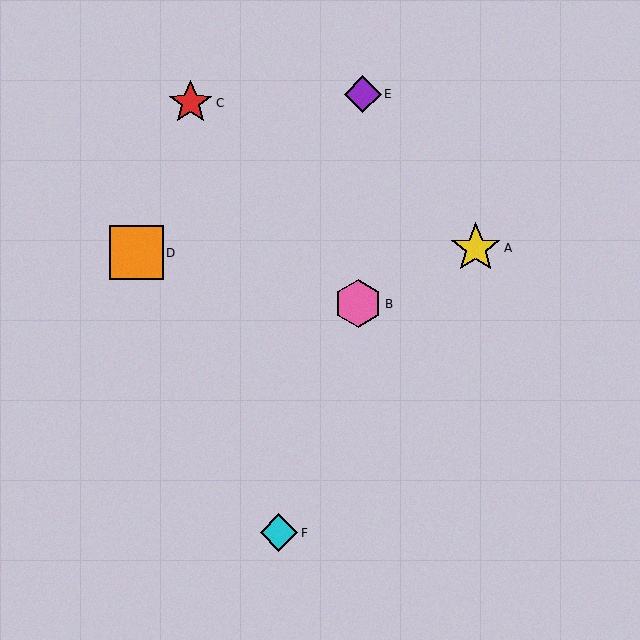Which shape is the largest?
The orange square (labeled D) is the largest.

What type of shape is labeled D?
Shape D is an orange square.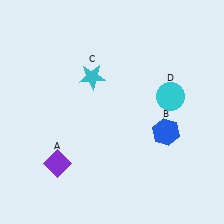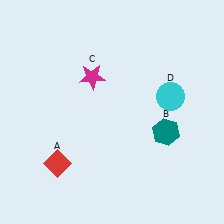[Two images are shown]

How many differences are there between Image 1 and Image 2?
There are 3 differences between the two images.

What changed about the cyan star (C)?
In Image 1, C is cyan. In Image 2, it changed to magenta.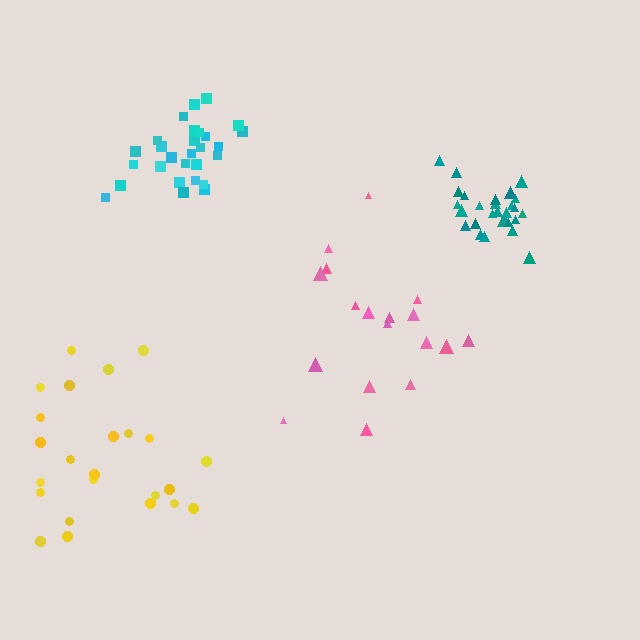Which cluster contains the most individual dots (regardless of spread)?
Cyan (28).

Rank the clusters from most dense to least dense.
teal, cyan, pink, yellow.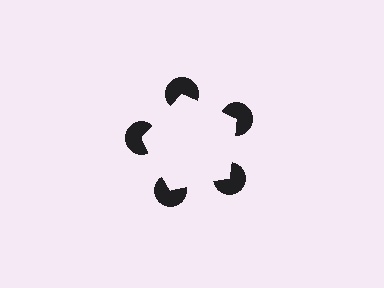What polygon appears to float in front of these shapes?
An illusory pentagon — its edges are inferred from the aligned wedge cuts in the pac-man discs, not physically drawn.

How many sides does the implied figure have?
5 sides.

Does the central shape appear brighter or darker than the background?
It typically appears slightly brighter than the background, even though no actual brightness change is drawn.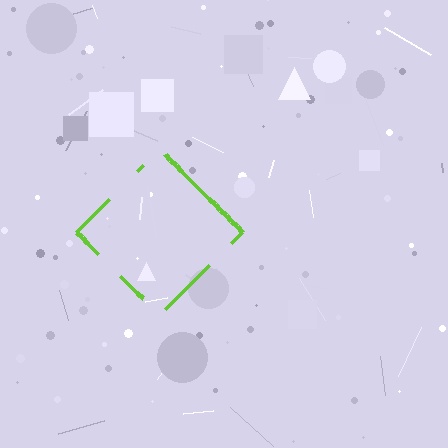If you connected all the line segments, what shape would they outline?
They would outline a diamond.